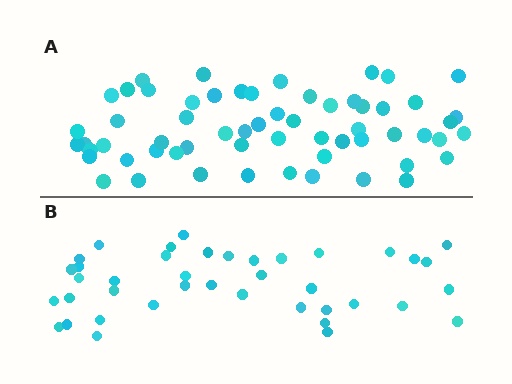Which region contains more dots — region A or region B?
Region A (the top region) has more dots.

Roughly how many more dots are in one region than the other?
Region A has approximately 20 more dots than region B.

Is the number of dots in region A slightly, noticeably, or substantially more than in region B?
Region A has substantially more. The ratio is roughly 1.5 to 1.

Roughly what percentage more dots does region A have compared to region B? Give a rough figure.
About 50% more.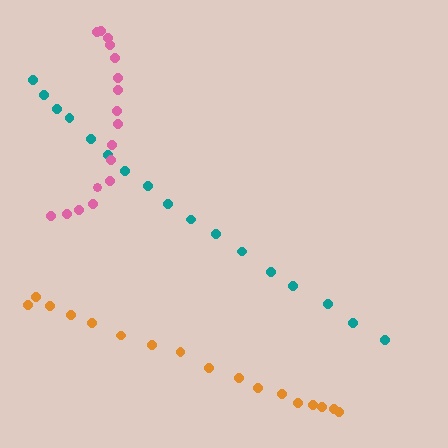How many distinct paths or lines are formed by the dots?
There are 3 distinct paths.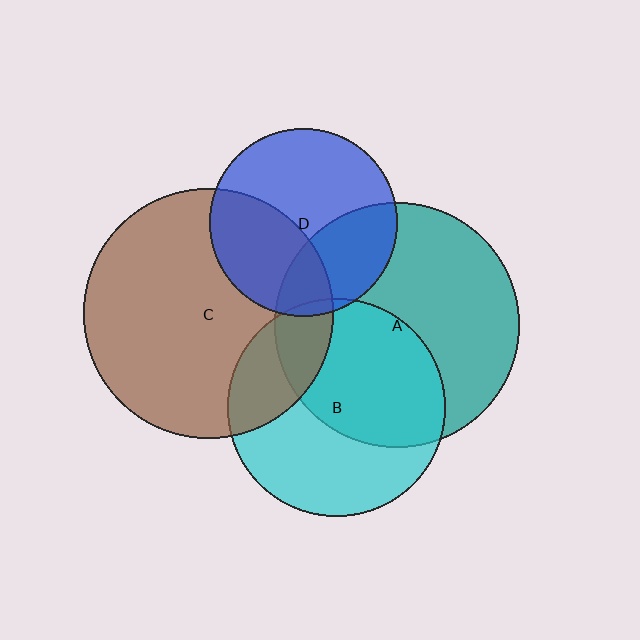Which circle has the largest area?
Circle C (brown).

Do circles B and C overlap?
Yes.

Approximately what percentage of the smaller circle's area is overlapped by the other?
Approximately 25%.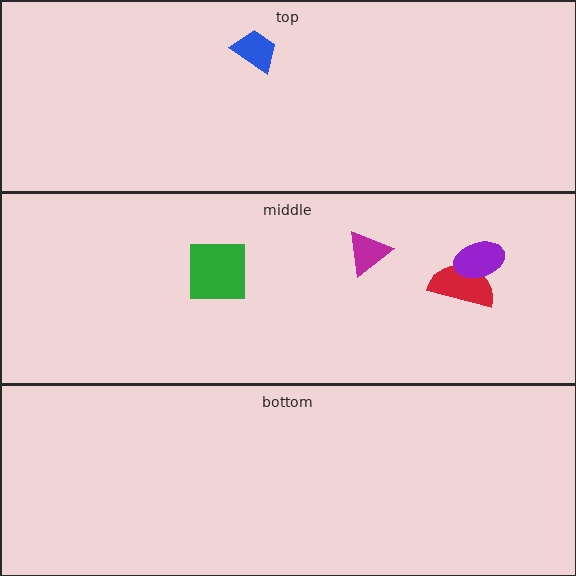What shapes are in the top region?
The blue trapezoid.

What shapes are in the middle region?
The red semicircle, the purple ellipse, the green square, the magenta triangle.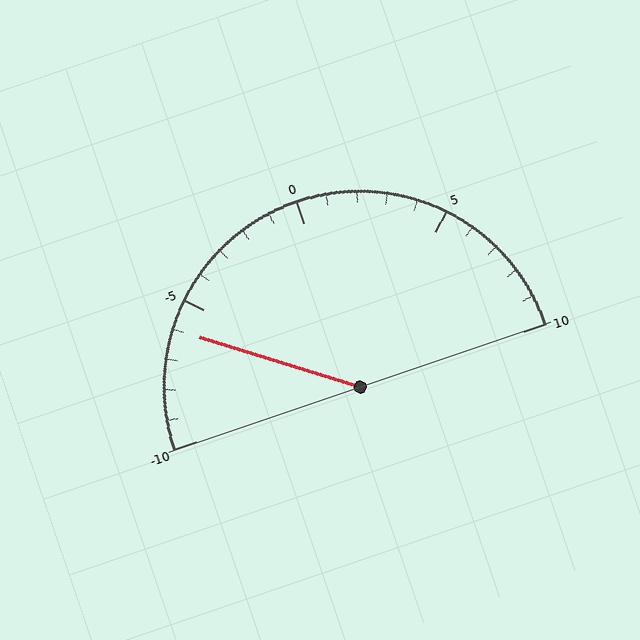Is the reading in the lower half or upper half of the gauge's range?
The reading is in the lower half of the range (-10 to 10).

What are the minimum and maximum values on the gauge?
The gauge ranges from -10 to 10.